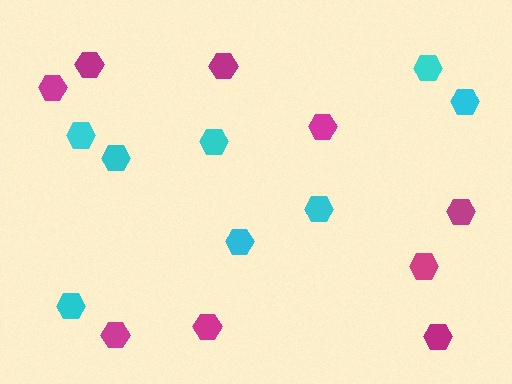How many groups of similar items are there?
There are 2 groups: one group of magenta hexagons (9) and one group of cyan hexagons (8).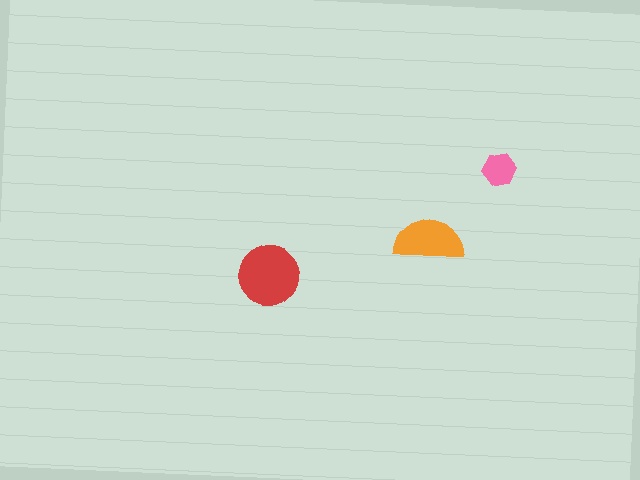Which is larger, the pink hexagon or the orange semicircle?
The orange semicircle.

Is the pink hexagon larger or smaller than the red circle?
Smaller.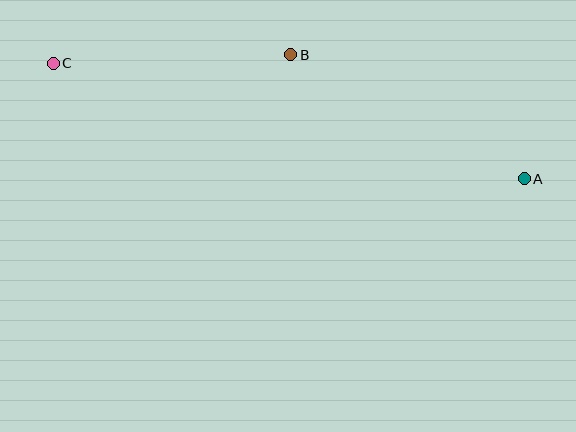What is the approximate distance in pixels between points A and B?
The distance between A and B is approximately 265 pixels.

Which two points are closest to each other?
Points B and C are closest to each other.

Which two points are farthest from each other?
Points A and C are farthest from each other.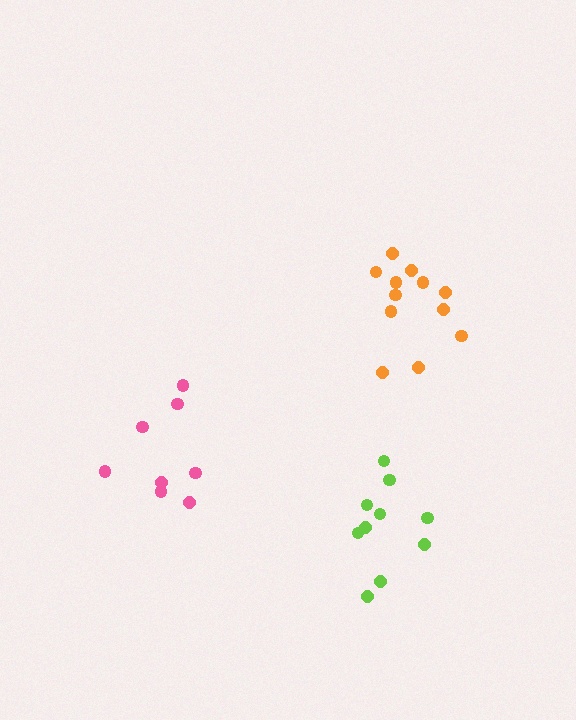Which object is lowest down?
The lime cluster is bottommost.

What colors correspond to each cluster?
The clusters are colored: pink, orange, lime.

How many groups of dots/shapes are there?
There are 3 groups.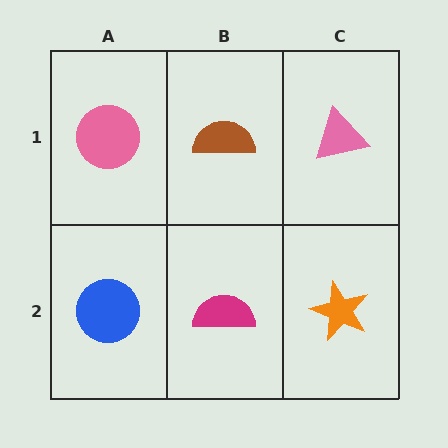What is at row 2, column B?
A magenta semicircle.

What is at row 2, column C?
An orange star.